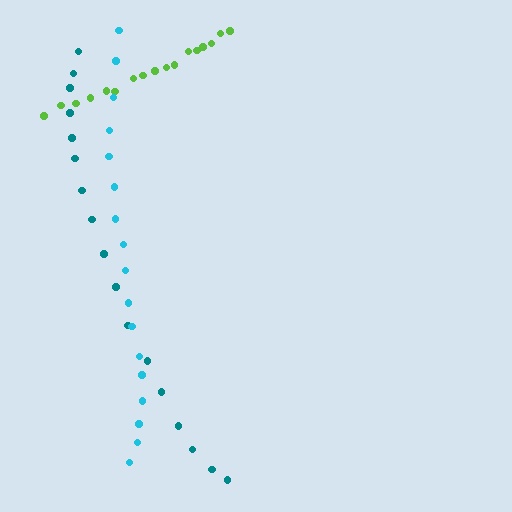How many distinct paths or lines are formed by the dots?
There are 3 distinct paths.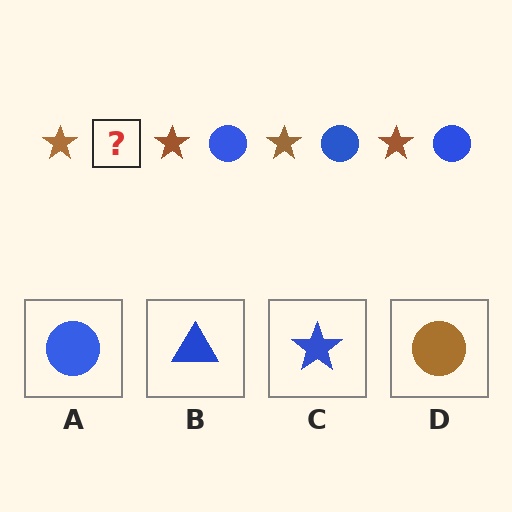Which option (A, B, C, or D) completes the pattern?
A.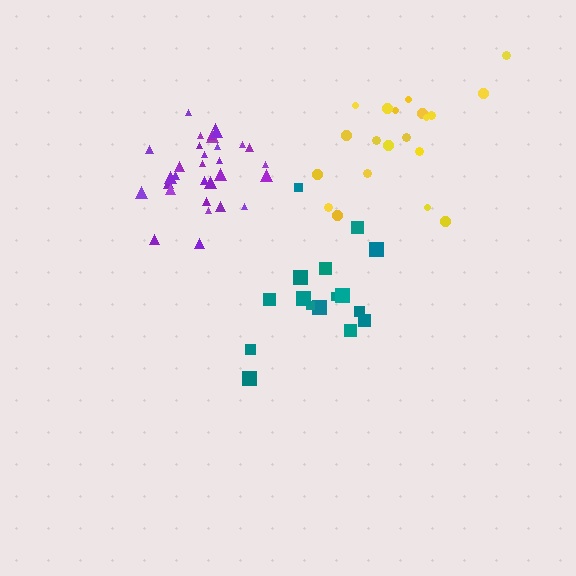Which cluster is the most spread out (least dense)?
Teal.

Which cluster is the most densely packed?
Purple.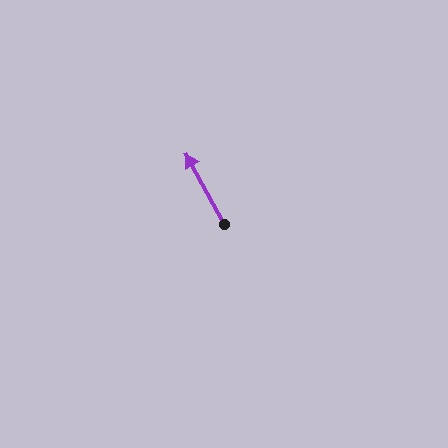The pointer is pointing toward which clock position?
Roughly 11 o'clock.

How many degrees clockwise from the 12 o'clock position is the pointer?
Approximately 331 degrees.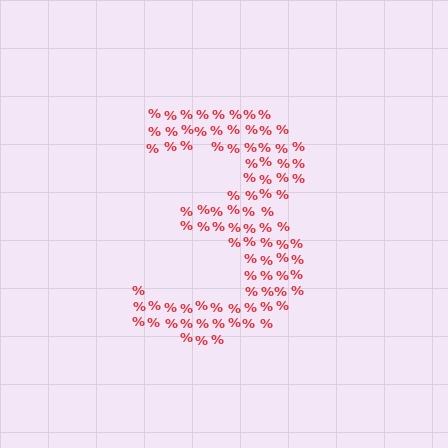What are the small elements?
The small elements are percent signs.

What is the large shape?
The large shape is the digit 3.